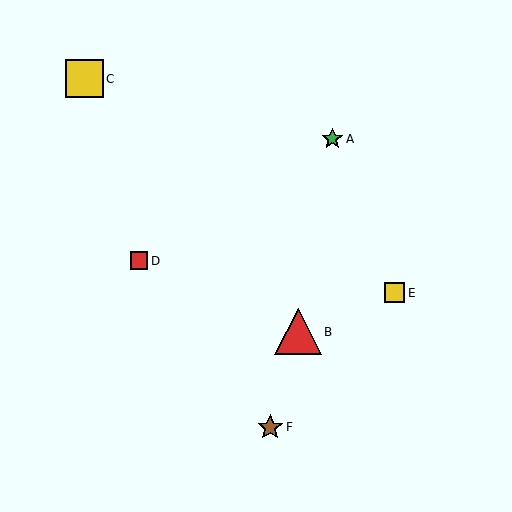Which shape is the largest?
The red triangle (labeled B) is the largest.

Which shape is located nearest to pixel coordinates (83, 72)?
The yellow square (labeled C) at (84, 79) is nearest to that location.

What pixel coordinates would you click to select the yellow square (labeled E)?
Click at (395, 293) to select the yellow square E.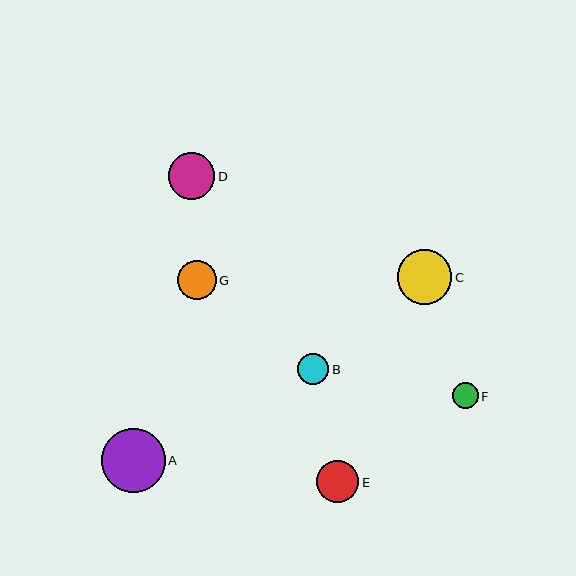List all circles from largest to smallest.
From largest to smallest: A, C, D, E, G, B, F.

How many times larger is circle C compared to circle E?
Circle C is approximately 1.3 times the size of circle E.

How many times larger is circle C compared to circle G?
Circle C is approximately 1.4 times the size of circle G.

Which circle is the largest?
Circle A is the largest with a size of approximately 64 pixels.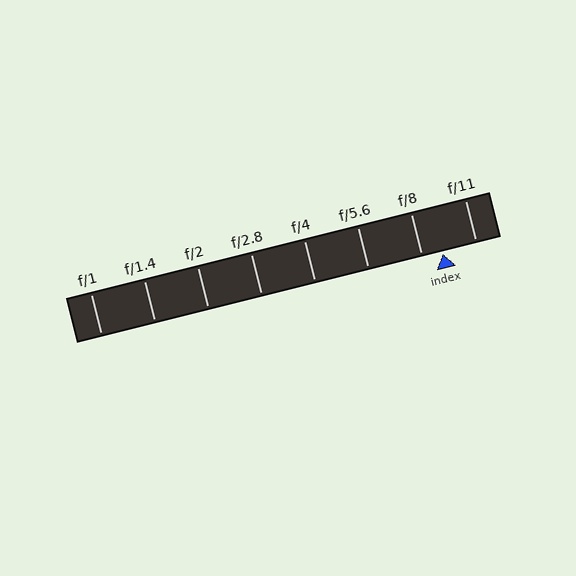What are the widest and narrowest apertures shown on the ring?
The widest aperture shown is f/1 and the narrowest is f/11.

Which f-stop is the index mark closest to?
The index mark is closest to f/8.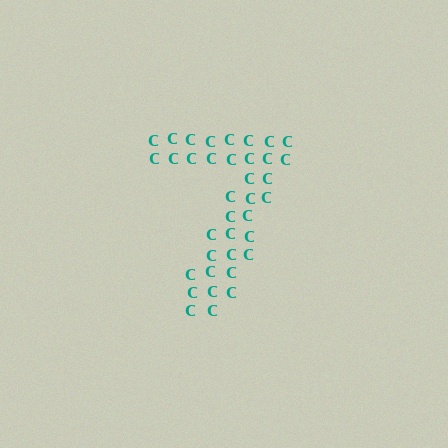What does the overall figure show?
The overall figure shows the digit 7.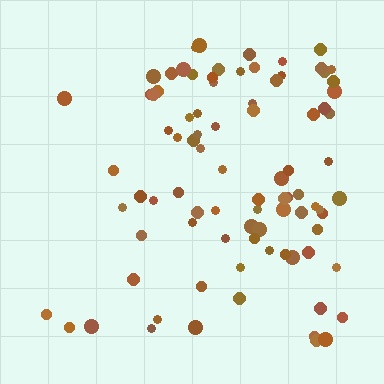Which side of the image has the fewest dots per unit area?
The left.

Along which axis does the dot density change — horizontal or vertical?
Horizontal.